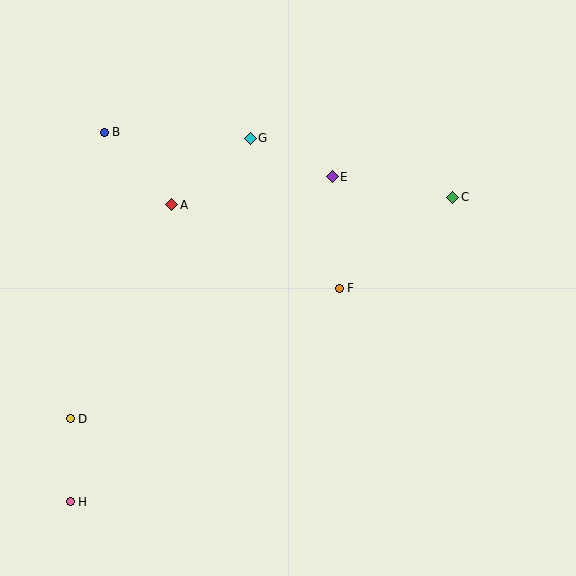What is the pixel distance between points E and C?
The distance between E and C is 122 pixels.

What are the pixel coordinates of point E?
Point E is at (332, 177).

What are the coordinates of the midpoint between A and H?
The midpoint between A and H is at (121, 353).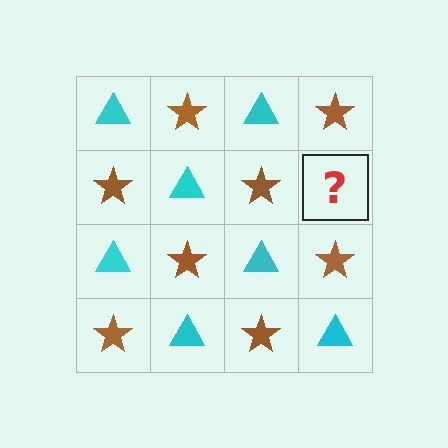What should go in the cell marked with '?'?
The missing cell should contain a cyan triangle.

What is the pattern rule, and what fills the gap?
The rule is that it alternates cyan triangle and brown star in a checkerboard pattern. The gap should be filled with a cyan triangle.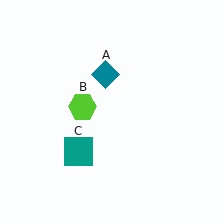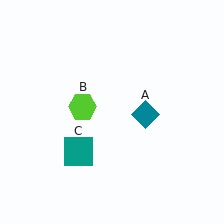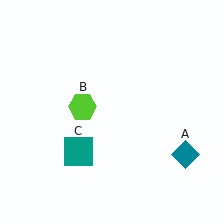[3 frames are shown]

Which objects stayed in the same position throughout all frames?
Lime hexagon (object B) and teal square (object C) remained stationary.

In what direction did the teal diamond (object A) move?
The teal diamond (object A) moved down and to the right.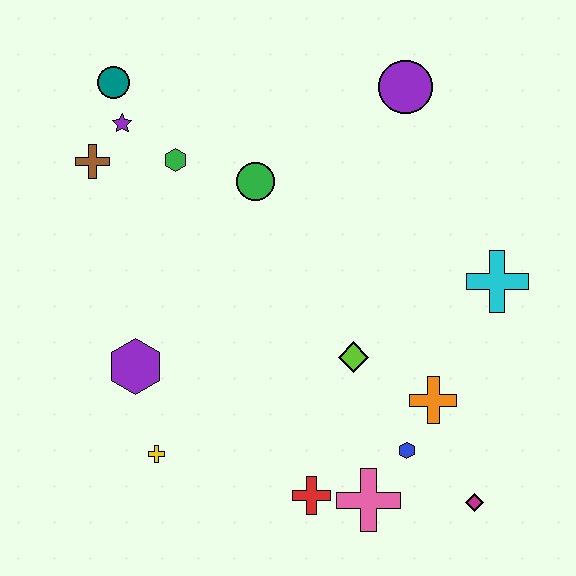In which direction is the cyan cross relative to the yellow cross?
The cyan cross is to the right of the yellow cross.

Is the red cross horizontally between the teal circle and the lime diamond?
Yes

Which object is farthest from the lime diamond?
The teal circle is farthest from the lime diamond.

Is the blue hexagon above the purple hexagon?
No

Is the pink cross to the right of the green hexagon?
Yes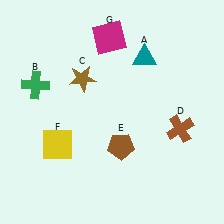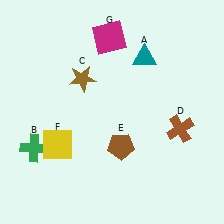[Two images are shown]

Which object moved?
The green cross (B) moved down.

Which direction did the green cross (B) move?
The green cross (B) moved down.